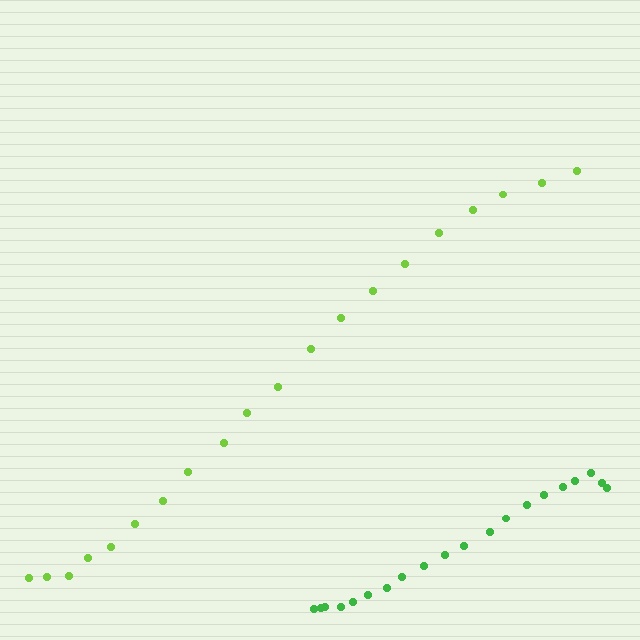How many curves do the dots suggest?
There are 2 distinct paths.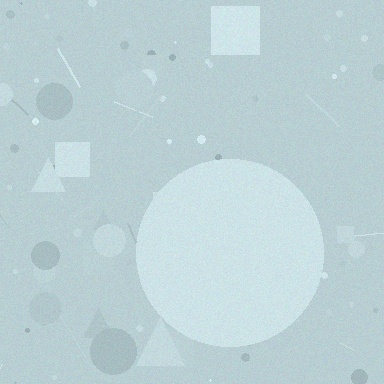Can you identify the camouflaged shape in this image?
The camouflaged shape is a circle.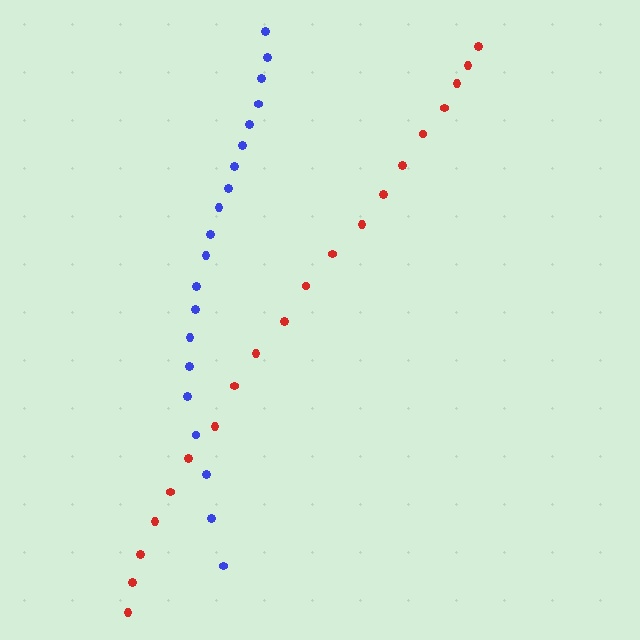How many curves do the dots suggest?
There are 2 distinct paths.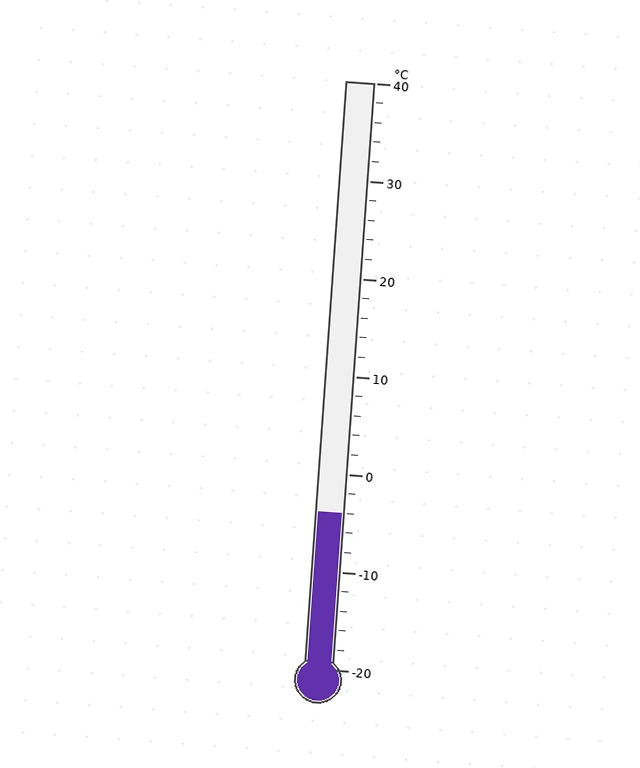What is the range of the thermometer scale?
The thermometer scale ranges from -20°C to 40°C.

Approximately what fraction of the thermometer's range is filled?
The thermometer is filled to approximately 25% of its range.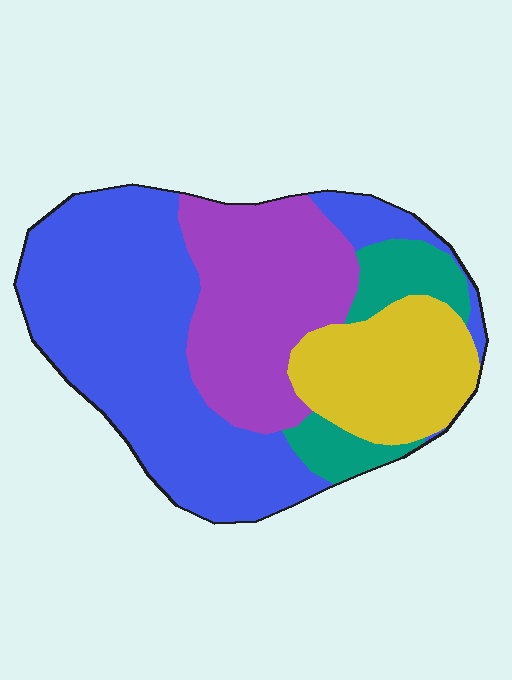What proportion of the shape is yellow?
Yellow covers 18% of the shape.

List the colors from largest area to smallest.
From largest to smallest: blue, purple, yellow, teal.